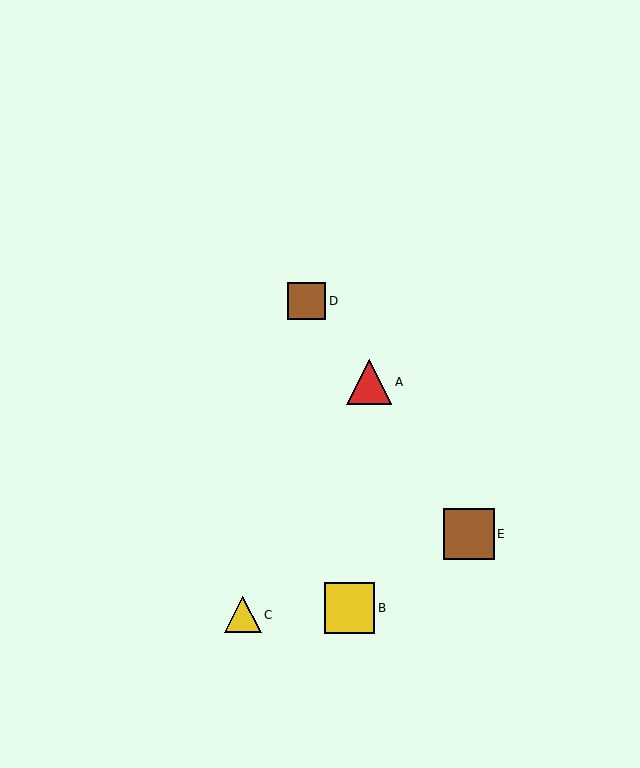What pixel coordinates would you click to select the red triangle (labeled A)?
Click at (369, 382) to select the red triangle A.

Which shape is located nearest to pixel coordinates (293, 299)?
The brown square (labeled D) at (307, 301) is nearest to that location.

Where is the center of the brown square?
The center of the brown square is at (469, 534).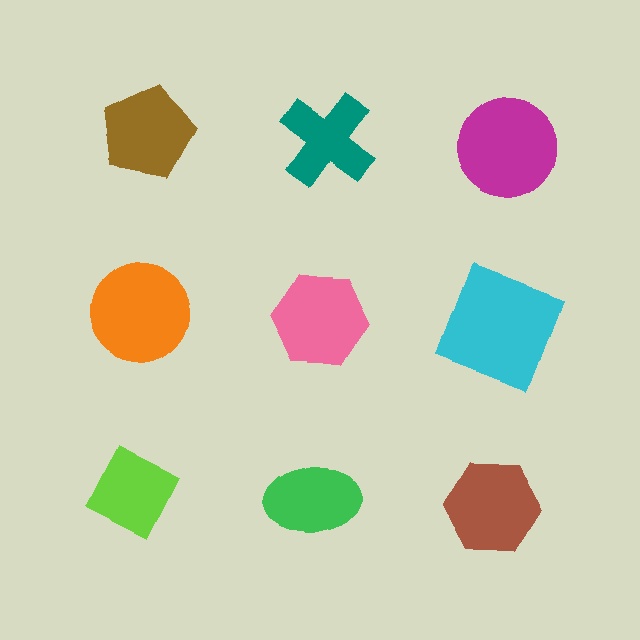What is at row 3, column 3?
A brown hexagon.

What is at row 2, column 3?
A cyan square.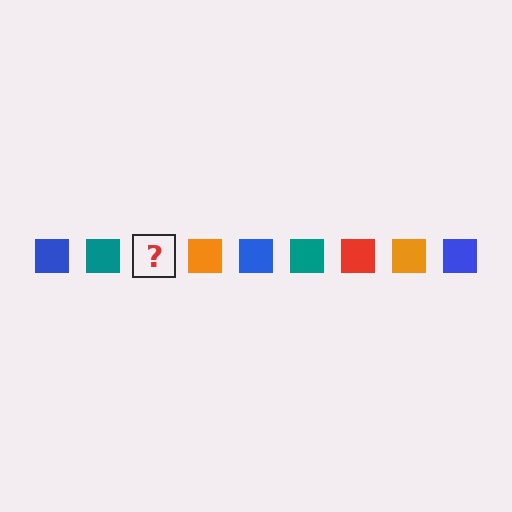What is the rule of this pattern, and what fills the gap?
The rule is that the pattern cycles through blue, teal, red, orange squares. The gap should be filled with a red square.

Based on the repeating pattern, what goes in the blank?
The blank should be a red square.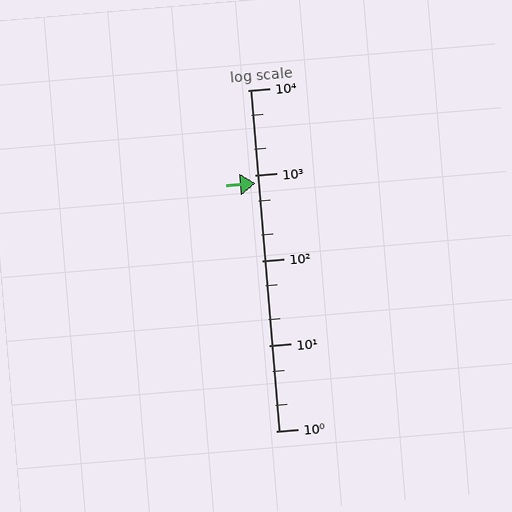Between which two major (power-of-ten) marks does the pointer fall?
The pointer is between 100 and 1000.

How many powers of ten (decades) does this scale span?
The scale spans 4 decades, from 1 to 10000.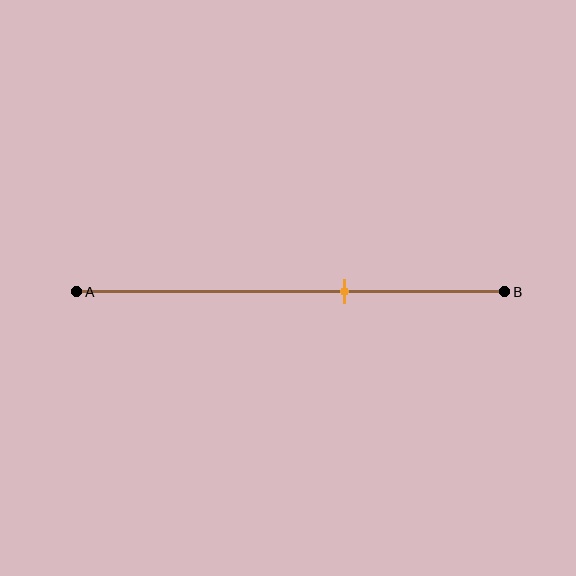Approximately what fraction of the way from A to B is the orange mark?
The orange mark is approximately 65% of the way from A to B.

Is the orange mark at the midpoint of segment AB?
No, the mark is at about 65% from A, not at the 50% midpoint.